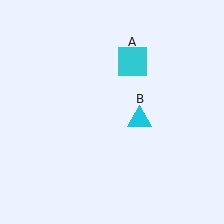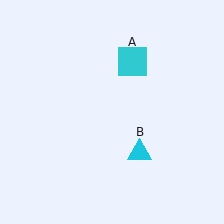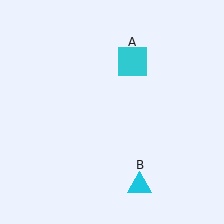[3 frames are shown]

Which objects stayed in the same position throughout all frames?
Cyan square (object A) remained stationary.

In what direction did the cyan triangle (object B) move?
The cyan triangle (object B) moved down.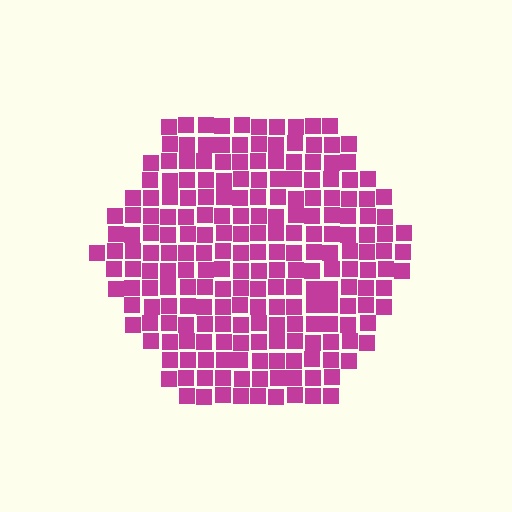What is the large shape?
The large shape is a hexagon.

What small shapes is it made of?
It is made of small squares.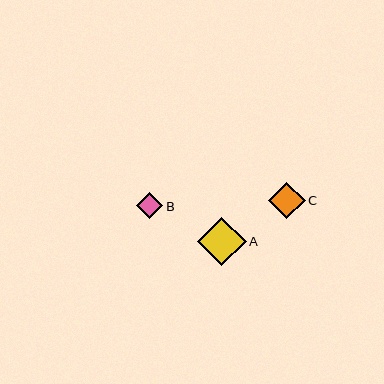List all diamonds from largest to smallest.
From largest to smallest: A, C, B.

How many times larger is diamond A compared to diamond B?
Diamond A is approximately 1.9 times the size of diamond B.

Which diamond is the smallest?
Diamond B is the smallest with a size of approximately 26 pixels.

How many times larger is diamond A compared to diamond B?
Diamond A is approximately 1.9 times the size of diamond B.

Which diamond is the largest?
Diamond A is the largest with a size of approximately 48 pixels.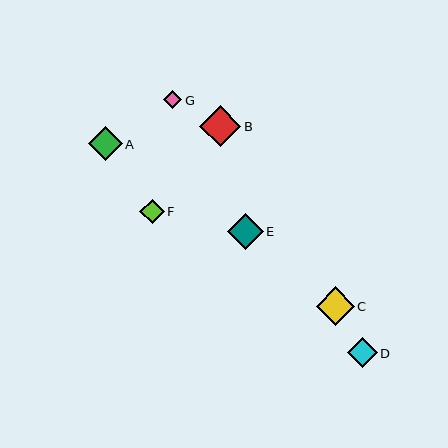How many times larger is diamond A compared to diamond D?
Diamond A is approximately 1.1 times the size of diamond D.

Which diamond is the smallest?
Diamond G is the smallest with a size of approximately 18 pixels.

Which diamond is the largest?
Diamond B is the largest with a size of approximately 41 pixels.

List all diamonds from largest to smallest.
From largest to smallest: B, C, E, A, D, F, G.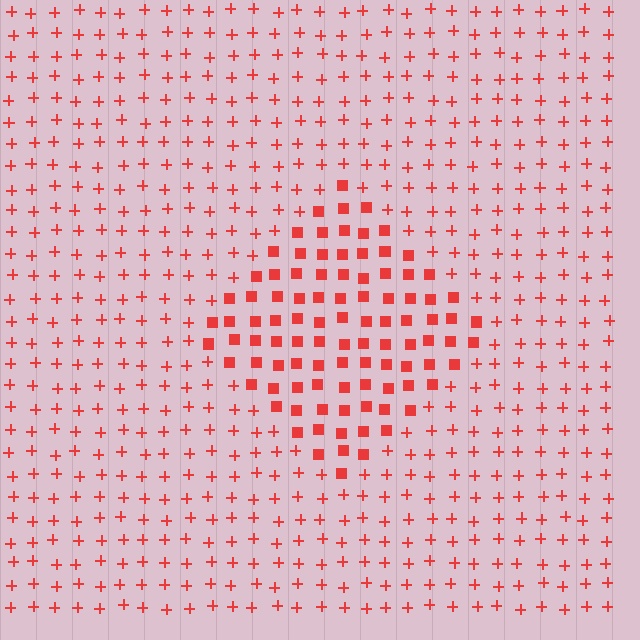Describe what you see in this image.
The image is filled with small red elements arranged in a uniform grid. A diamond-shaped region contains squares, while the surrounding area contains plus signs. The boundary is defined purely by the change in element shape.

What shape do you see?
I see a diamond.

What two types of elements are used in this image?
The image uses squares inside the diamond region and plus signs outside it.